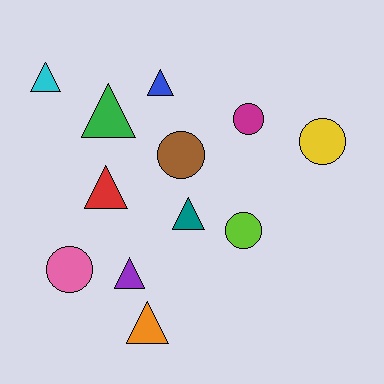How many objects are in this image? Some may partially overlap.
There are 12 objects.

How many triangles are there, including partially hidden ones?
There are 7 triangles.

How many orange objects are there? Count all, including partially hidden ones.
There is 1 orange object.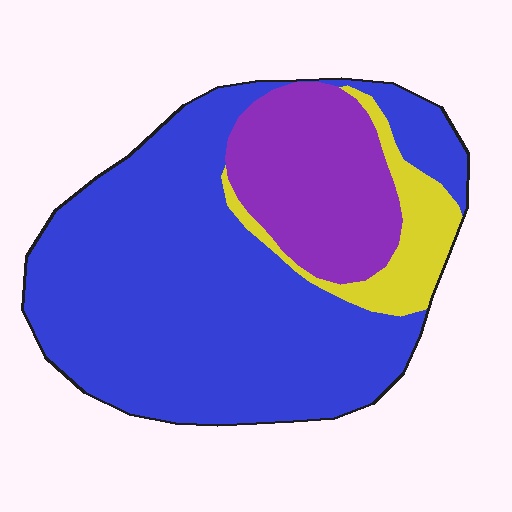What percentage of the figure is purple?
Purple covers about 20% of the figure.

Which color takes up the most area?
Blue, at roughly 70%.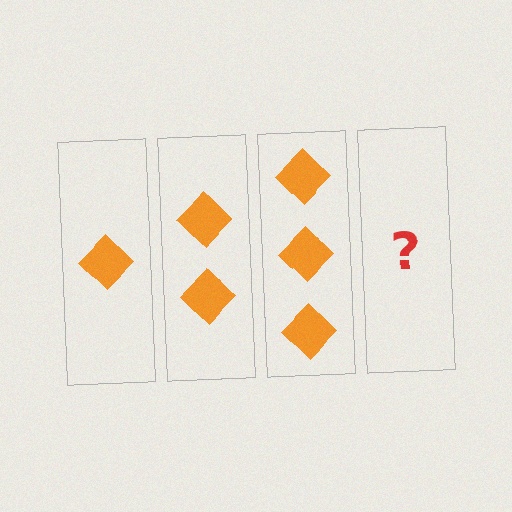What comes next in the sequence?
The next element should be 4 diamonds.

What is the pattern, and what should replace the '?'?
The pattern is that each step adds one more diamond. The '?' should be 4 diamonds.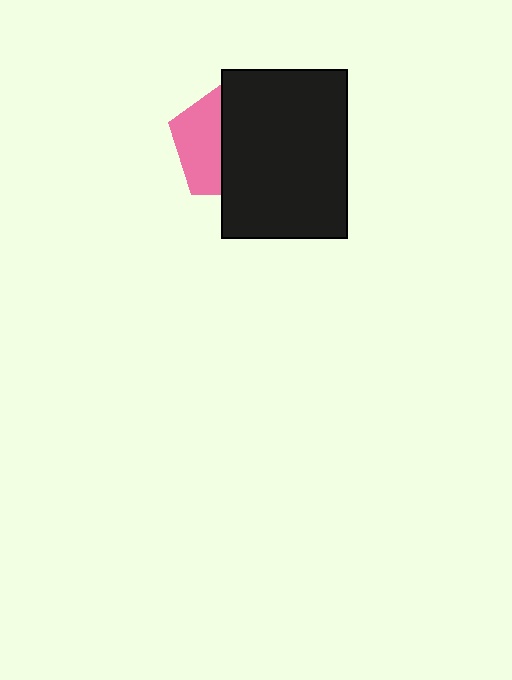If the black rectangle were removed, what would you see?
You would see the complete pink pentagon.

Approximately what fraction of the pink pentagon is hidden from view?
Roughly 59% of the pink pentagon is hidden behind the black rectangle.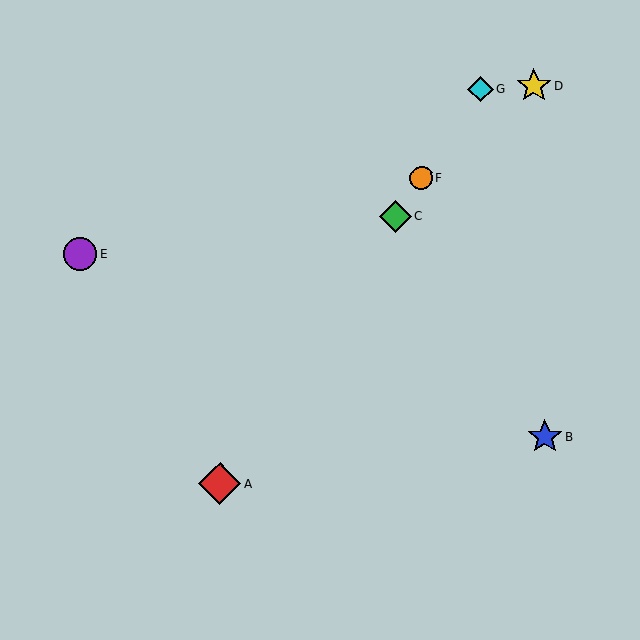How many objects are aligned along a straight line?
4 objects (A, C, F, G) are aligned along a straight line.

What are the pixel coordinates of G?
Object G is at (480, 89).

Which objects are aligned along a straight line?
Objects A, C, F, G are aligned along a straight line.